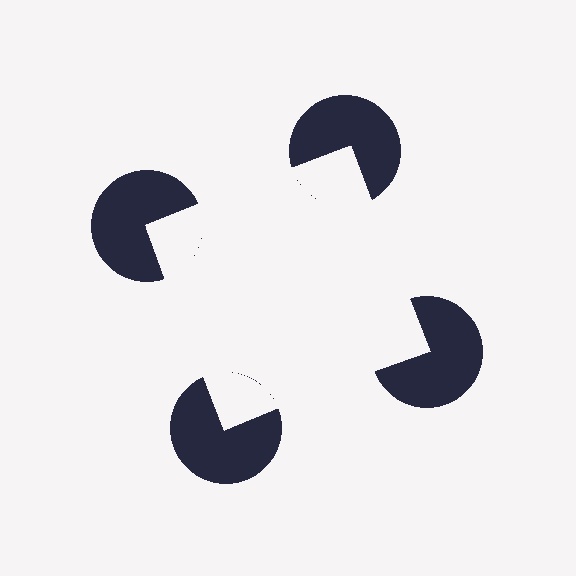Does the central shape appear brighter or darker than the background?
It typically appears slightly brighter than the background, even though no actual brightness change is drawn.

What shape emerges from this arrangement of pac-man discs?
An illusory square — its edges are inferred from the aligned wedge cuts in the pac-man discs, not physically drawn.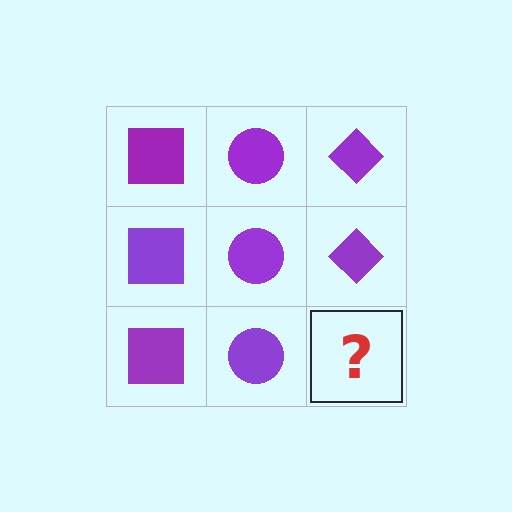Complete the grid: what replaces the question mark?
The question mark should be replaced with a purple diamond.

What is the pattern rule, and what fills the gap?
The rule is that each column has a consistent shape. The gap should be filled with a purple diamond.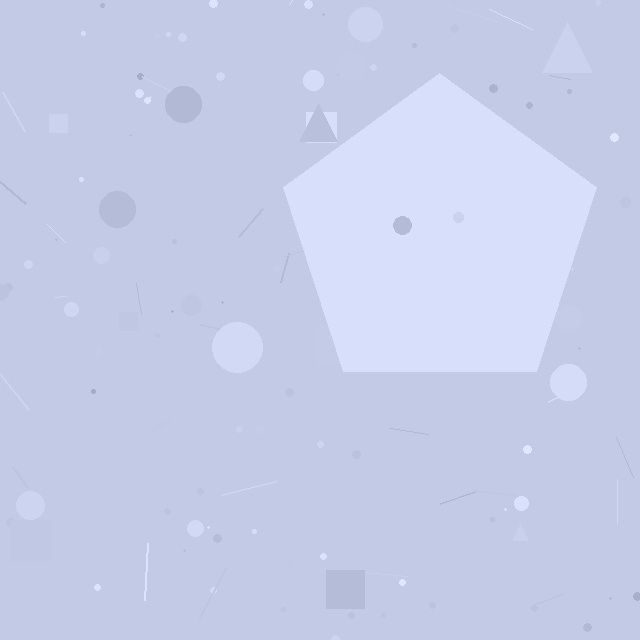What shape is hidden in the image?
A pentagon is hidden in the image.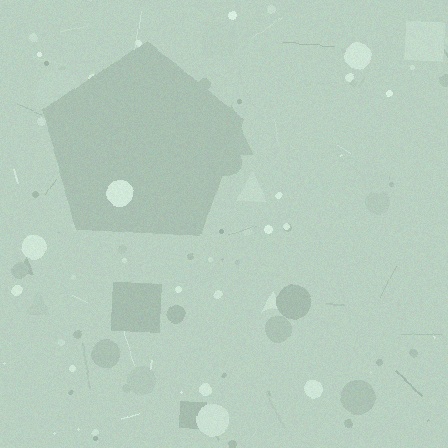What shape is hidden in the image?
A pentagon is hidden in the image.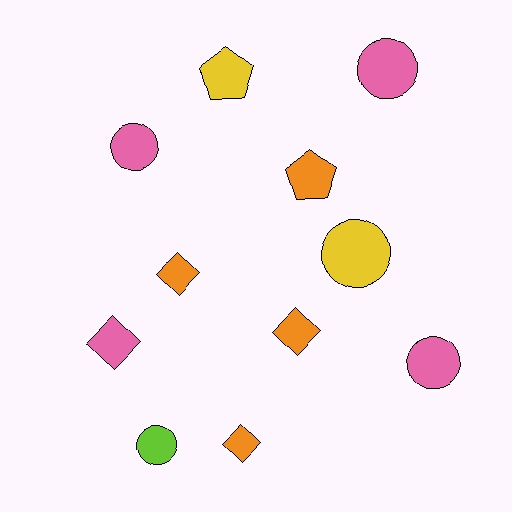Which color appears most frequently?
Orange, with 4 objects.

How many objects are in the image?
There are 11 objects.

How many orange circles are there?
There are no orange circles.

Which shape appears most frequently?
Circle, with 5 objects.